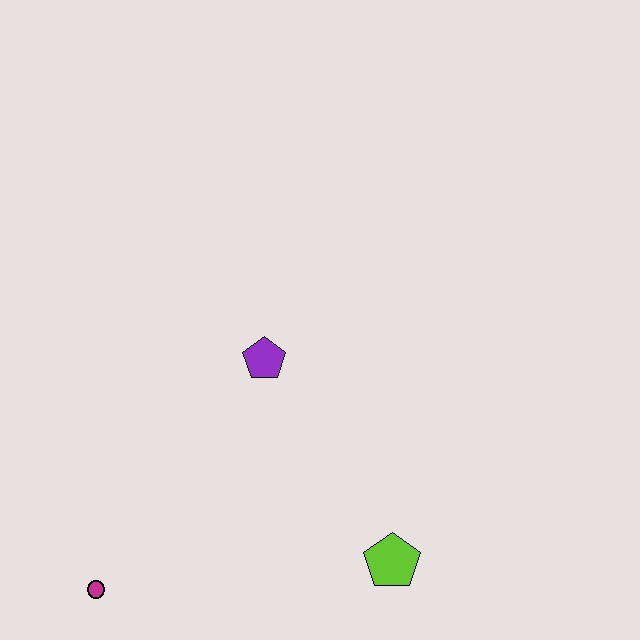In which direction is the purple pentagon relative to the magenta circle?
The purple pentagon is above the magenta circle.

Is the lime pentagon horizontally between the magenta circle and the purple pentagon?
No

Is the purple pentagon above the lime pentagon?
Yes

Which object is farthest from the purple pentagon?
The magenta circle is farthest from the purple pentagon.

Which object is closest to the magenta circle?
The purple pentagon is closest to the magenta circle.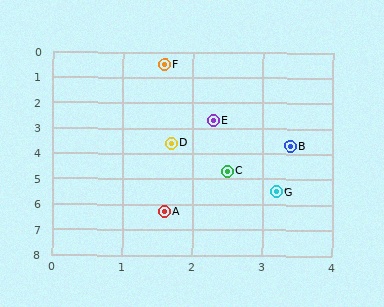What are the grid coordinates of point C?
Point C is at approximately (2.5, 4.7).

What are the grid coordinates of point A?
Point A is at approximately (1.6, 6.3).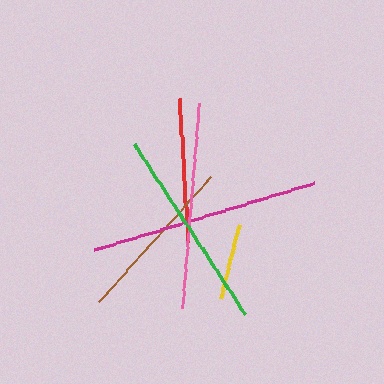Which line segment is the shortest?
The yellow line is the shortest at approximately 77 pixels.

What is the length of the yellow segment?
The yellow segment is approximately 77 pixels long.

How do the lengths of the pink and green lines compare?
The pink and green lines are approximately the same length.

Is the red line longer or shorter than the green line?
The green line is longer than the red line.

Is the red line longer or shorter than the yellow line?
The red line is longer than the yellow line.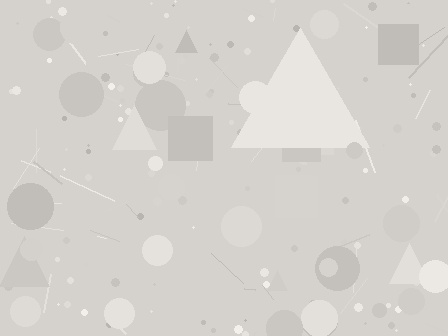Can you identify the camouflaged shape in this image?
The camouflaged shape is a triangle.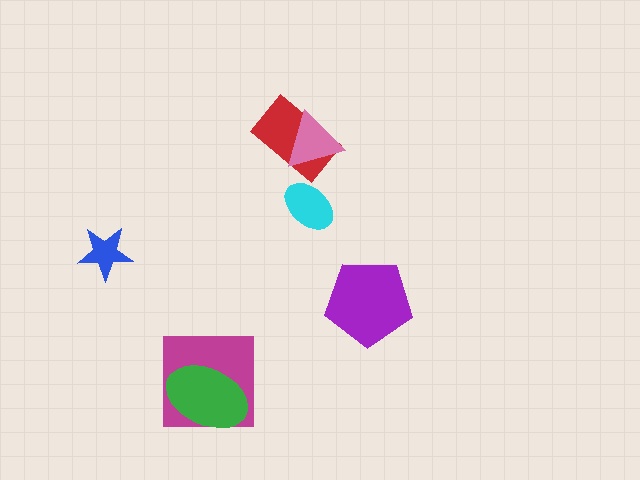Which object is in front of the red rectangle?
The pink triangle is in front of the red rectangle.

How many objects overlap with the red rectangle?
1 object overlaps with the red rectangle.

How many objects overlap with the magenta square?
1 object overlaps with the magenta square.